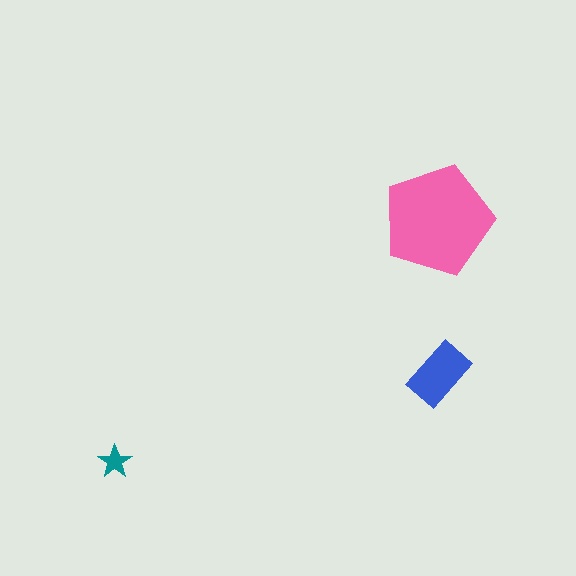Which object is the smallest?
The teal star.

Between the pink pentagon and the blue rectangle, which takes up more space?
The pink pentagon.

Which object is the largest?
The pink pentagon.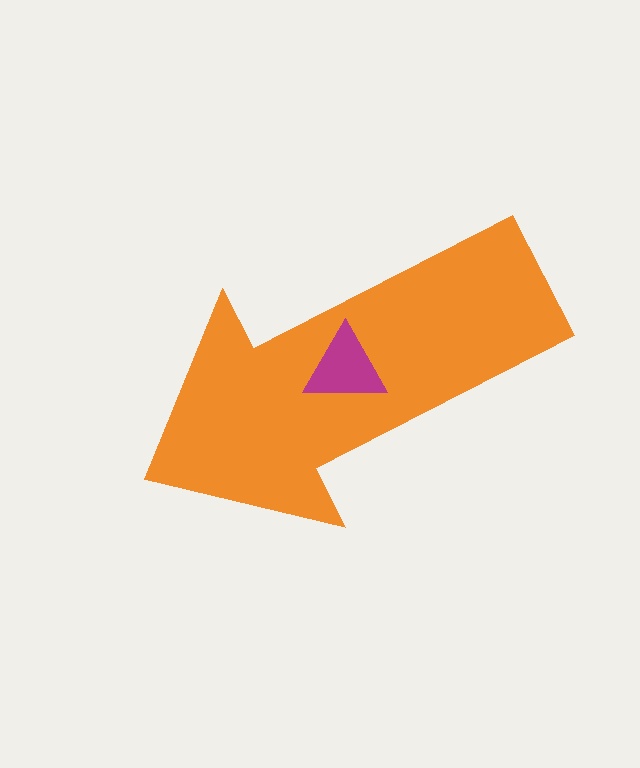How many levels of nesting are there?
2.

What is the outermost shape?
The orange arrow.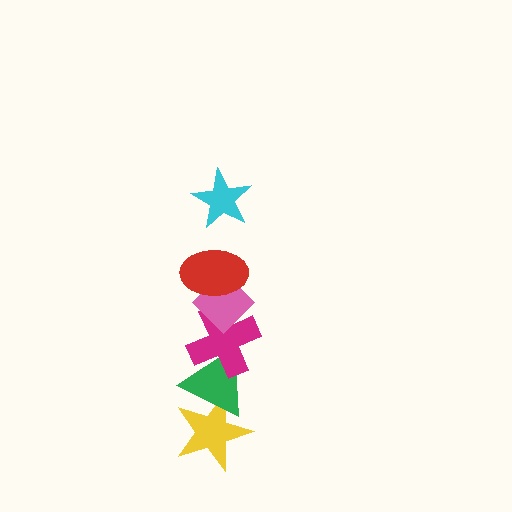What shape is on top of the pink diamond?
The red ellipse is on top of the pink diamond.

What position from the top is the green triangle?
The green triangle is 5th from the top.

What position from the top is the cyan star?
The cyan star is 1st from the top.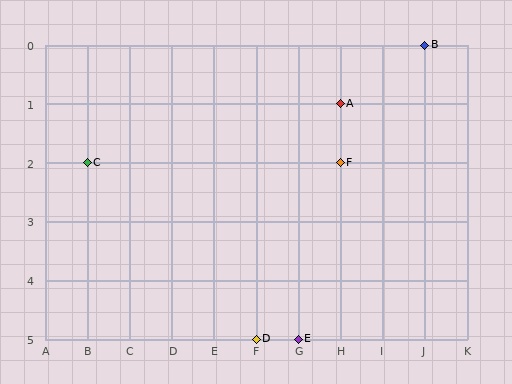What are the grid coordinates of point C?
Point C is at grid coordinates (B, 2).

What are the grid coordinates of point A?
Point A is at grid coordinates (H, 1).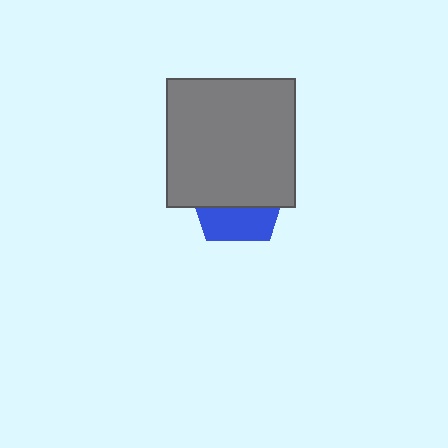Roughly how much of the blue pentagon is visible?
A small part of it is visible (roughly 36%).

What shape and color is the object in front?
The object in front is a gray square.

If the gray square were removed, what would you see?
You would see the complete blue pentagon.